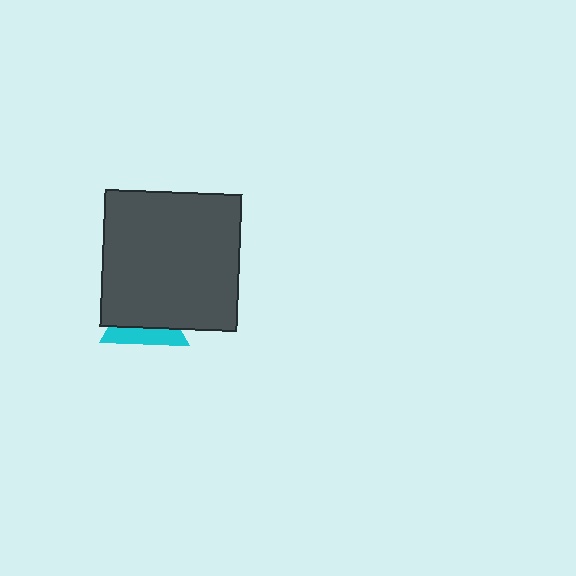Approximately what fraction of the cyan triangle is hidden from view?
Roughly 63% of the cyan triangle is hidden behind the dark gray square.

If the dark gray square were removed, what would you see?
You would see the complete cyan triangle.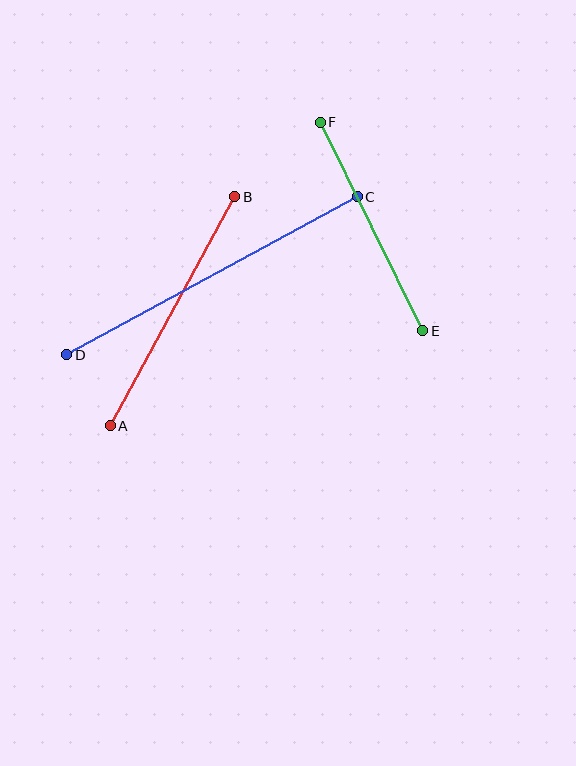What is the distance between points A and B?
The distance is approximately 261 pixels.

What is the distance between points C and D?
The distance is approximately 330 pixels.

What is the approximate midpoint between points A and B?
The midpoint is at approximately (172, 311) pixels.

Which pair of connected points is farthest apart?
Points C and D are farthest apart.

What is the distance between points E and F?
The distance is approximately 232 pixels.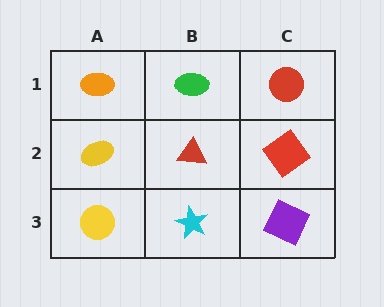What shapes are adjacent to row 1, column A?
A yellow ellipse (row 2, column A), a green ellipse (row 1, column B).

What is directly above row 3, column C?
A red diamond.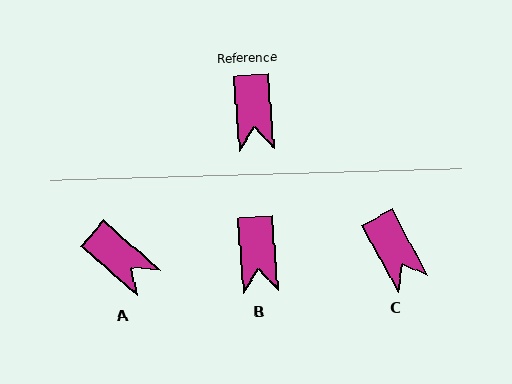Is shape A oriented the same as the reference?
No, it is off by about 44 degrees.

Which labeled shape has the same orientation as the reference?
B.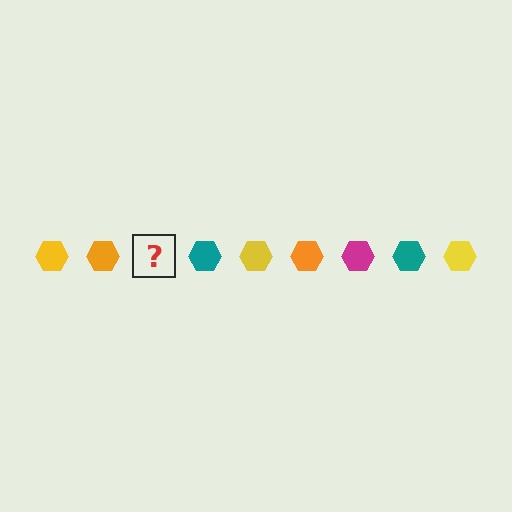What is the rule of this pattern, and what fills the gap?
The rule is that the pattern cycles through yellow, orange, magenta, teal hexagons. The gap should be filled with a magenta hexagon.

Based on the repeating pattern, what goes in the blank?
The blank should be a magenta hexagon.